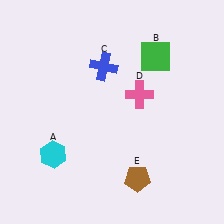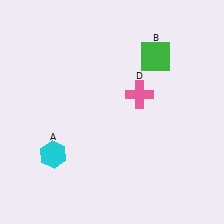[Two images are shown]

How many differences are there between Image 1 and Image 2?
There are 2 differences between the two images.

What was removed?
The brown pentagon (E), the blue cross (C) were removed in Image 2.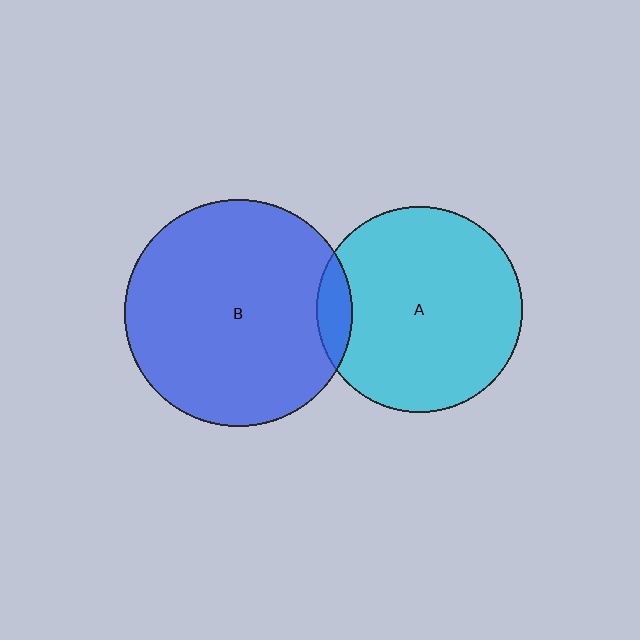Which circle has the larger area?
Circle B (blue).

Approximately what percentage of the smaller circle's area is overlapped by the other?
Approximately 10%.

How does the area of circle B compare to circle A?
Approximately 1.2 times.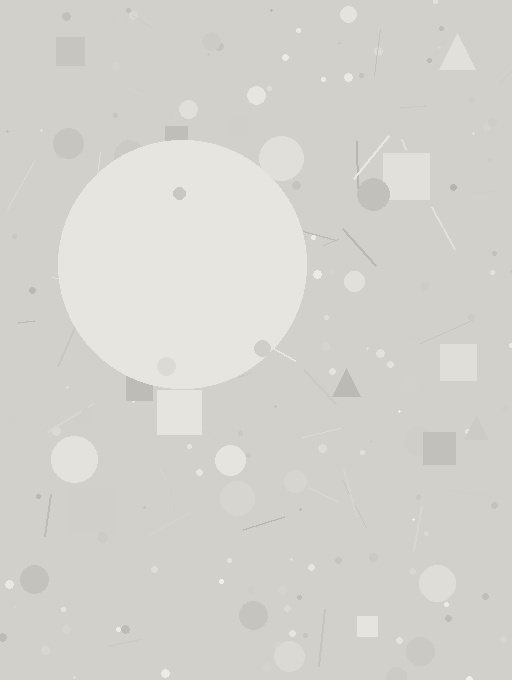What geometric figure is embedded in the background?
A circle is embedded in the background.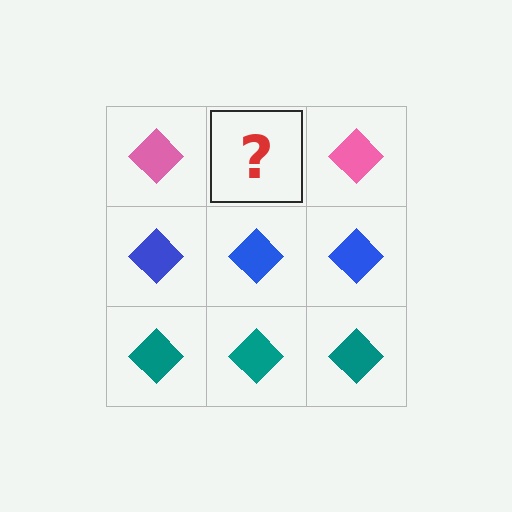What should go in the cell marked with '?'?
The missing cell should contain a pink diamond.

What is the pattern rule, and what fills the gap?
The rule is that each row has a consistent color. The gap should be filled with a pink diamond.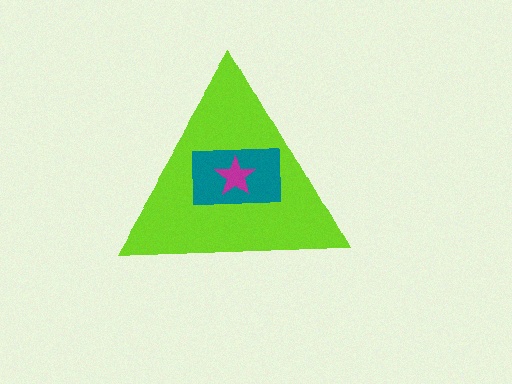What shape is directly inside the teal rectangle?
The magenta star.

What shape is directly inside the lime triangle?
The teal rectangle.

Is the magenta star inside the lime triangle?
Yes.